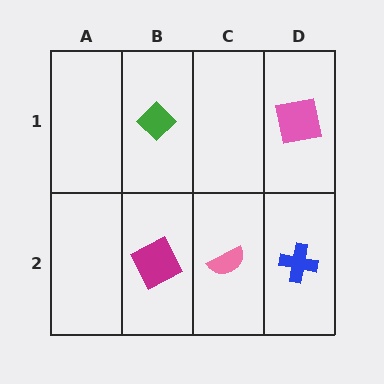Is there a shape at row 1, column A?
No, that cell is empty.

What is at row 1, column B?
A green diamond.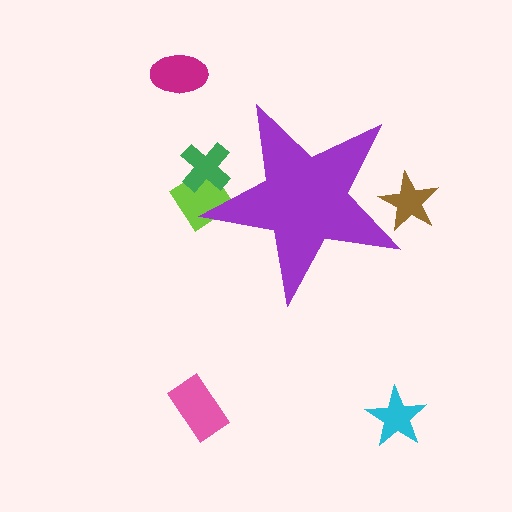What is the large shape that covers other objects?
A purple star.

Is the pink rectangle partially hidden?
No, the pink rectangle is fully visible.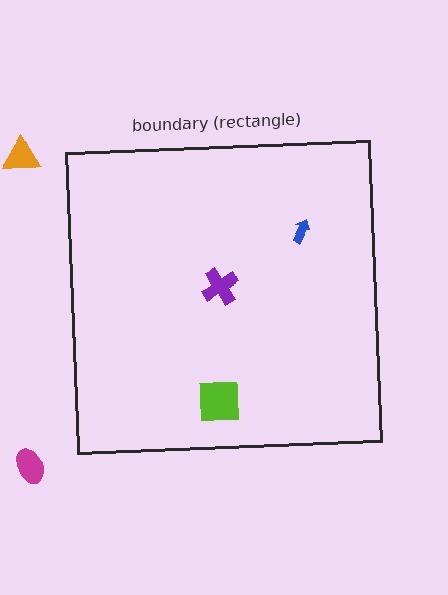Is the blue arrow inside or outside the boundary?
Inside.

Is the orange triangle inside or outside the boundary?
Outside.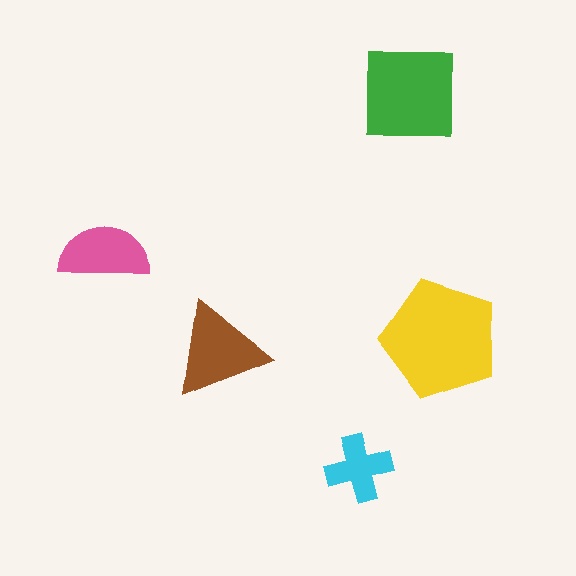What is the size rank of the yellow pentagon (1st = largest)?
1st.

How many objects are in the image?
There are 5 objects in the image.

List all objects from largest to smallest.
The yellow pentagon, the green square, the brown triangle, the pink semicircle, the cyan cross.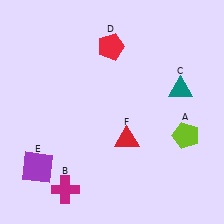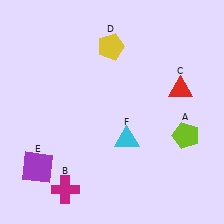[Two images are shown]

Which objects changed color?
C changed from teal to red. D changed from red to yellow. F changed from red to cyan.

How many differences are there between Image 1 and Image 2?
There are 3 differences between the two images.